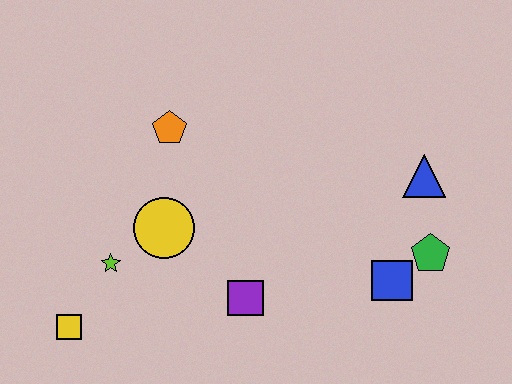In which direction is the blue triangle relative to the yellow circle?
The blue triangle is to the right of the yellow circle.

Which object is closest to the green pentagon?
The blue square is closest to the green pentagon.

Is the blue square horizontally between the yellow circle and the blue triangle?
Yes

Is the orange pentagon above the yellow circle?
Yes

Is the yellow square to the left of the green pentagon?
Yes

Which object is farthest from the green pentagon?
The yellow square is farthest from the green pentagon.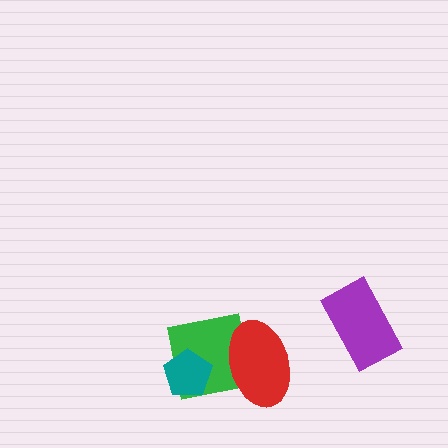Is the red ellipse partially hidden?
No, no other shape covers it.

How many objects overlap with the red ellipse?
1 object overlaps with the red ellipse.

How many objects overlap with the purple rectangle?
0 objects overlap with the purple rectangle.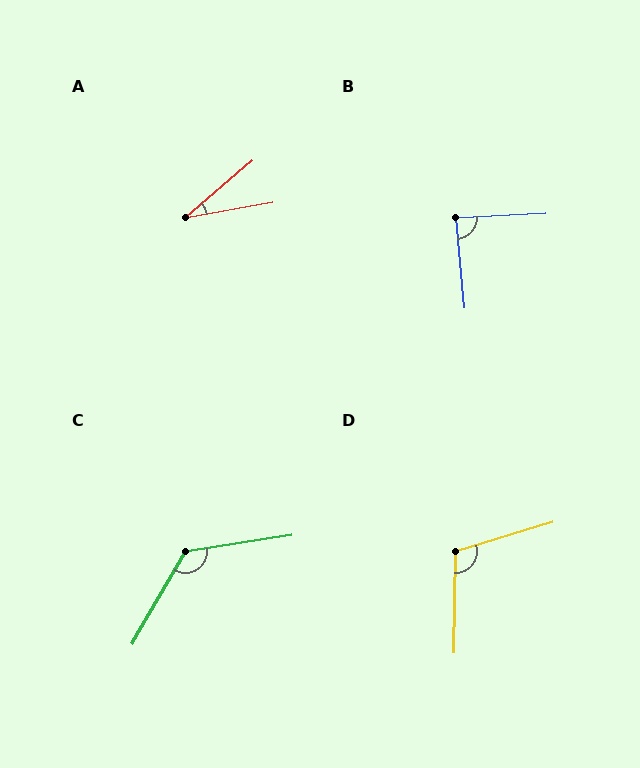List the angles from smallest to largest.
A (30°), B (88°), D (108°), C (129°).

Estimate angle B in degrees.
Approximately 88 degrees.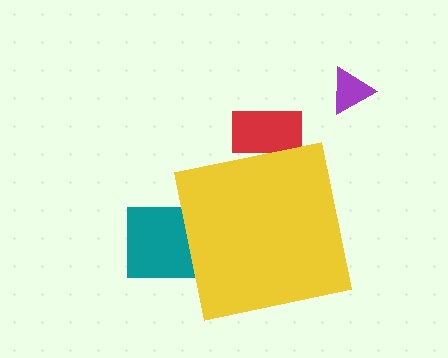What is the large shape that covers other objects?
A yellow square.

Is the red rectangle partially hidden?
Yes, the red rectangle is partially hidden behind the yellow square.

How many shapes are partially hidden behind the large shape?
2 shapes are partially hidden.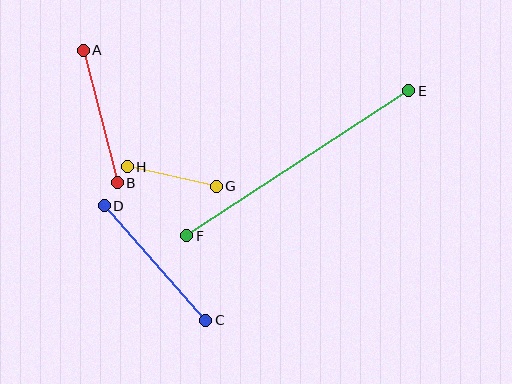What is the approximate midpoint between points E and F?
The midpoint is at approximately (298, 163) pixels.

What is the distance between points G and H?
The distance is approximately 91 pixels.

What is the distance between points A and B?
The distance is approximately 136 pixels.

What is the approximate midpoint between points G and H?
The midpoint is at approximately (172, 176) pixels.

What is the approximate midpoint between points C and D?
The midpoint is at approximately (155, 263) pixels.